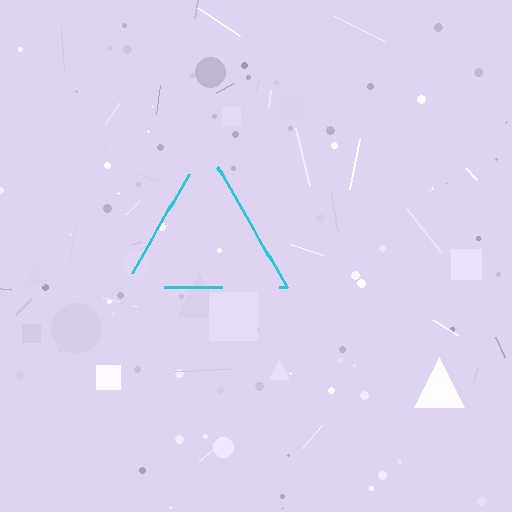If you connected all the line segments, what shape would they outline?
They would outline a triangle.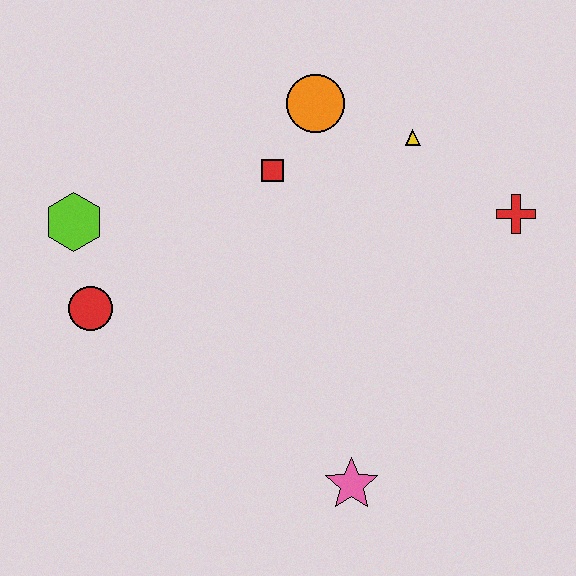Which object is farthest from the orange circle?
The pink star is farthest from the orange circle.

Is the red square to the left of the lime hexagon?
No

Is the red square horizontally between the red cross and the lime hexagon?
Yes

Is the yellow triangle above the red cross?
Yes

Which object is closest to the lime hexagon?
The red circle is closest to the lime hexagon.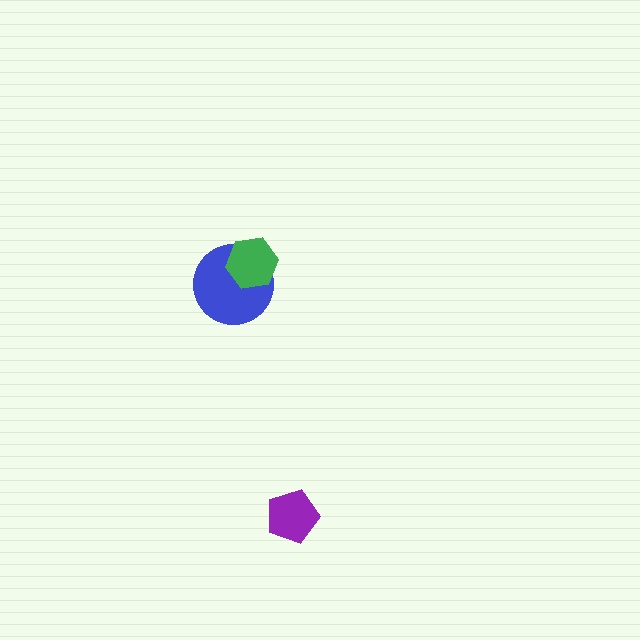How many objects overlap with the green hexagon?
1 object overlaps with the green hexagon.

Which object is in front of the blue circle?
The green hexagon is in front of the blue circle.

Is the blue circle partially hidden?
Yes, it is partially covered by another shape.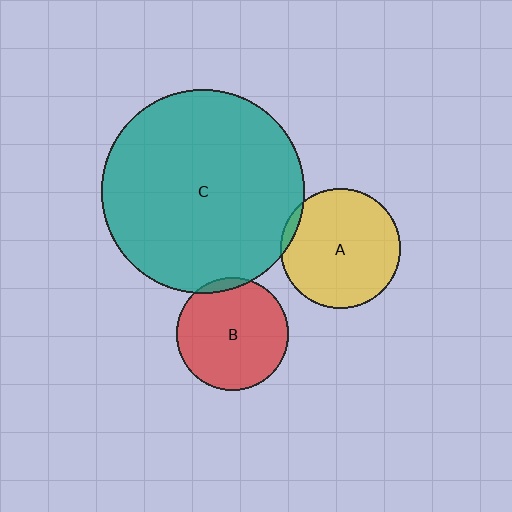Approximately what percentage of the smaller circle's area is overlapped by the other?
Approximately 5%.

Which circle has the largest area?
Circle C (teal).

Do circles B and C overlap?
Yes.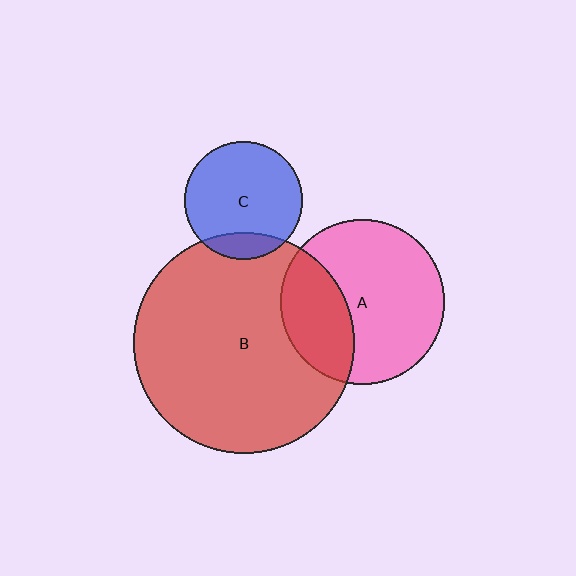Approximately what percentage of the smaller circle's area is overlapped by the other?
Approximately 15%.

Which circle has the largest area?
Circle B (red).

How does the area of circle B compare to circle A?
Approximately 1.8 times.